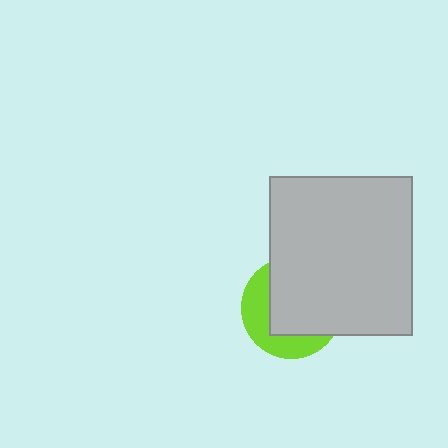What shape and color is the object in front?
The object in front is a light gray rectangle.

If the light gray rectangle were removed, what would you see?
You would see the complete lime circle.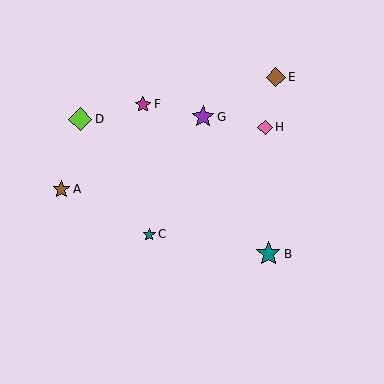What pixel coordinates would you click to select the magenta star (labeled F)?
Click at (143, 104) to select the magenta star F.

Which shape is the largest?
The teal star (labeled B) is the largest.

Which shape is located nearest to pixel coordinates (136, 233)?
The teal star (labeled C) at (149, 234) is nearest to that location.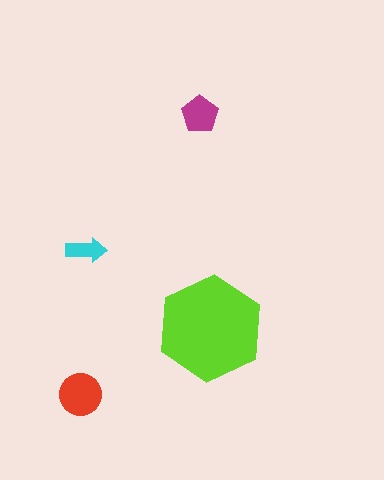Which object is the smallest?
The cyan arrow.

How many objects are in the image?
There are 4 objects in the image.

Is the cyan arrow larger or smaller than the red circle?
Smaller.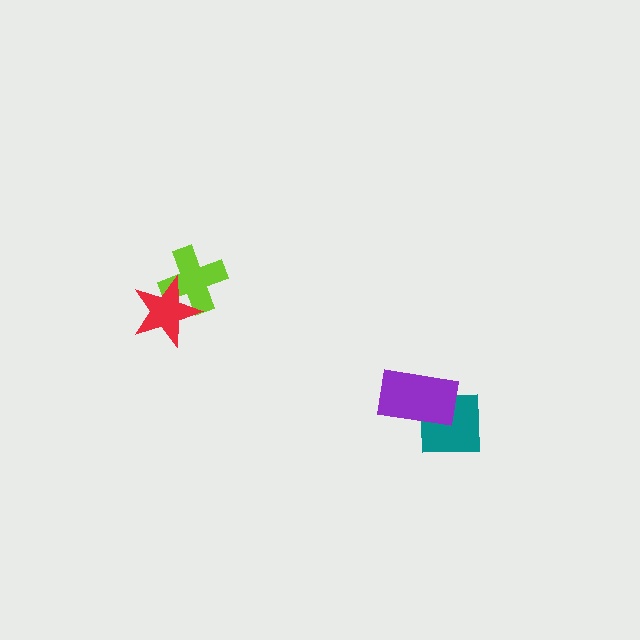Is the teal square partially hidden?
Yes, it is partially covered by another shape.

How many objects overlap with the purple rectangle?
1 object overlaps with the purple rectangle.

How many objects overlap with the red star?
1 object overlaps with the red star.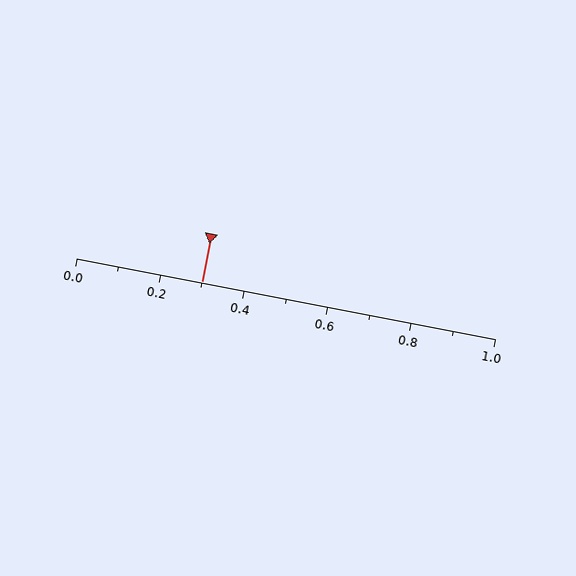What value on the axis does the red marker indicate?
The marker indicates approximately 0.3.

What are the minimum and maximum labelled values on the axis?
The axis runs from 0.0 to 1.0.